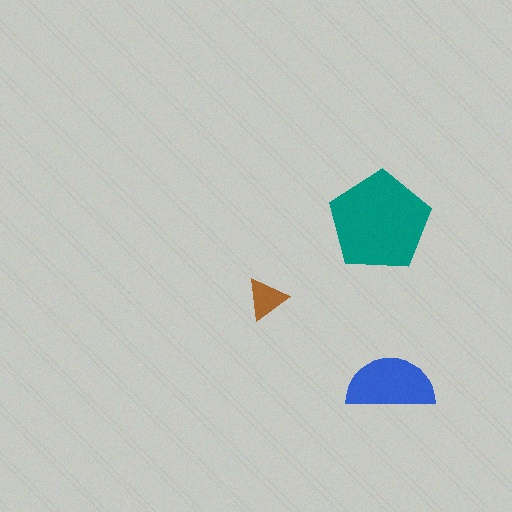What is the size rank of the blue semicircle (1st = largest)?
2nd.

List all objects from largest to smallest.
The teal pentagon, the blue semicircle, the brown triangle.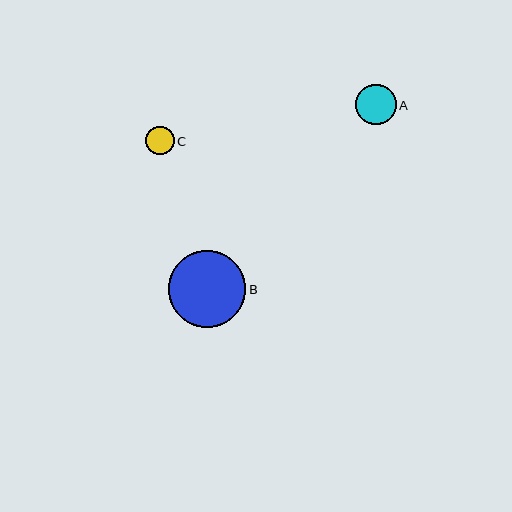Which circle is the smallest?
Circle C is the smallest with a size of approximately 29 pixels.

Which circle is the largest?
Circle B is the largest with a size of approximately 77 pixels.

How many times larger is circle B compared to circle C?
Circle B is approximately 2.7 times the size of circle C.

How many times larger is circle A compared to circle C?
Circle A is approximately 1.4 times the size of circle C.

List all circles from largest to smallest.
From largest to smallest: B, A, C.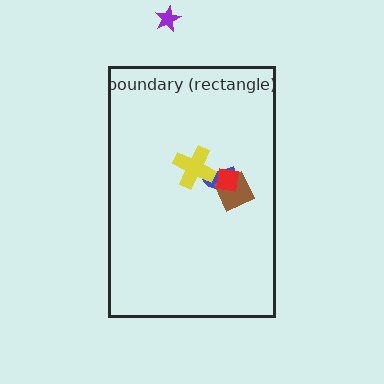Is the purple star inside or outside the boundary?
Outside.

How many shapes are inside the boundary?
4 inside, 1 outside.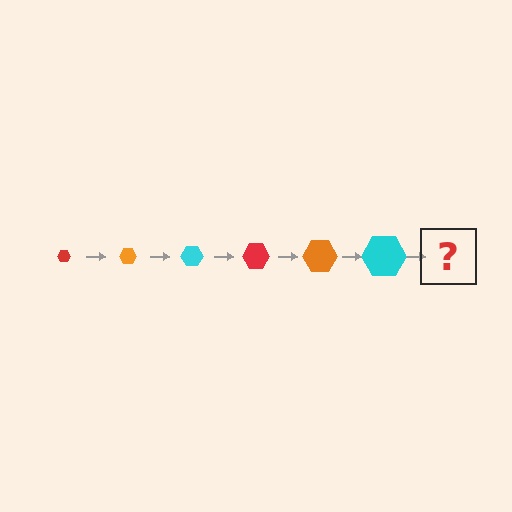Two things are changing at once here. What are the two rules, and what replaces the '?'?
The two rules are that the hexagon grows larger each step and the color cycles through red, orange, and cyan. The '?' should be a red hexagon, larger than the previous one.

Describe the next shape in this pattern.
It should be a red hexagon, larger than the previous one.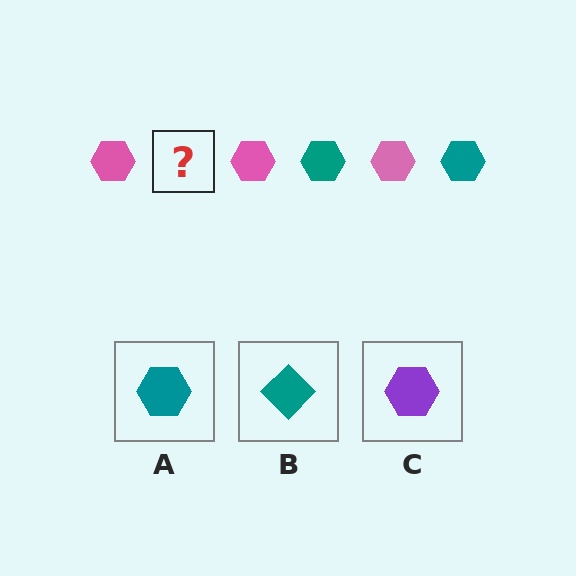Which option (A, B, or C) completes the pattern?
A.